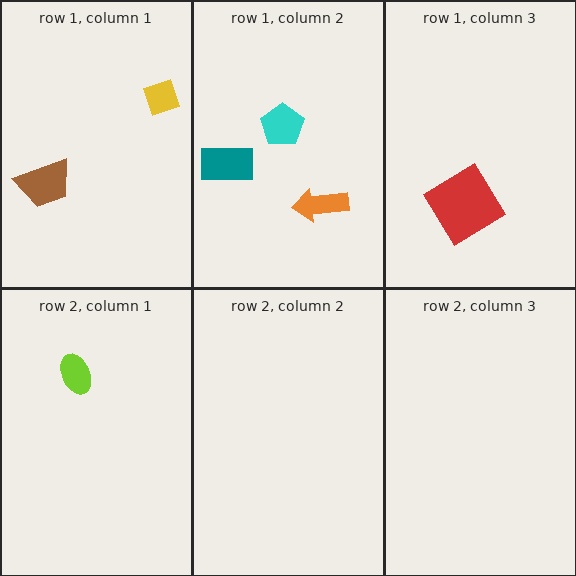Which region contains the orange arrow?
The row 1, column 2 region.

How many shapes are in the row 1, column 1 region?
2.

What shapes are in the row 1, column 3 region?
The red diamond.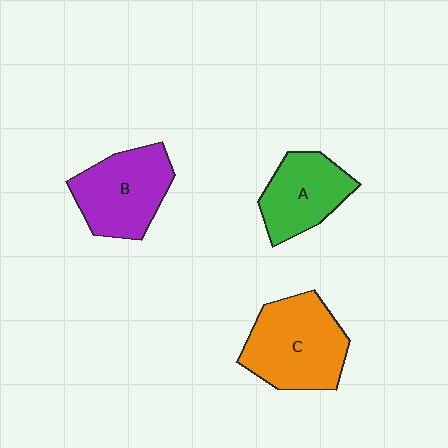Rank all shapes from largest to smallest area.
From largest to smallest: C (orange), B (purple), A (green).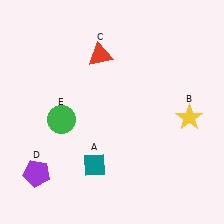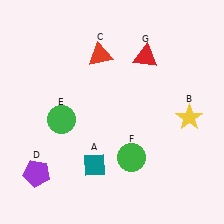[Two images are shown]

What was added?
A green circle (F), a red triangle (G) were added in Image 2.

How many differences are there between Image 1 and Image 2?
There are 2 differences between the two images.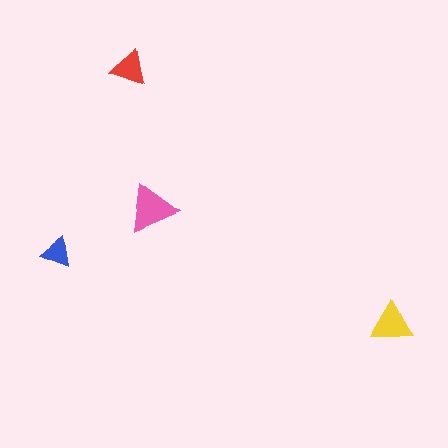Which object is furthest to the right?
The yellow triangle is rightmost.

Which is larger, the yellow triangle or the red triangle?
The yellow one.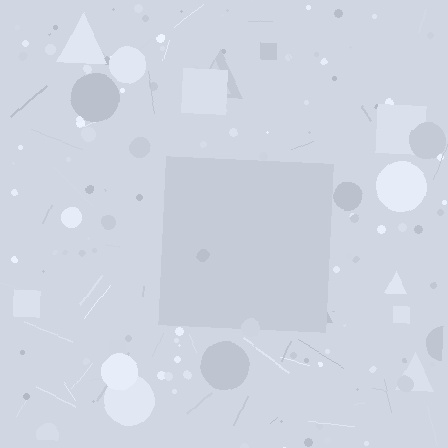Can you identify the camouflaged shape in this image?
The camouflaged shape is a square.